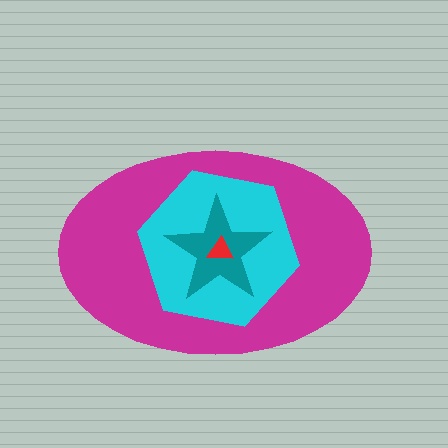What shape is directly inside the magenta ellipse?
The cyan hexagon.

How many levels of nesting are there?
4.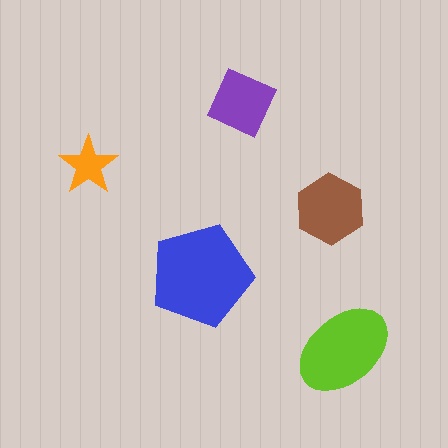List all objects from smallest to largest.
The orange star, the purple square, the brown hexagon, the lime ellipse, the blue pentagon.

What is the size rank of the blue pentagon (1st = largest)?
1st.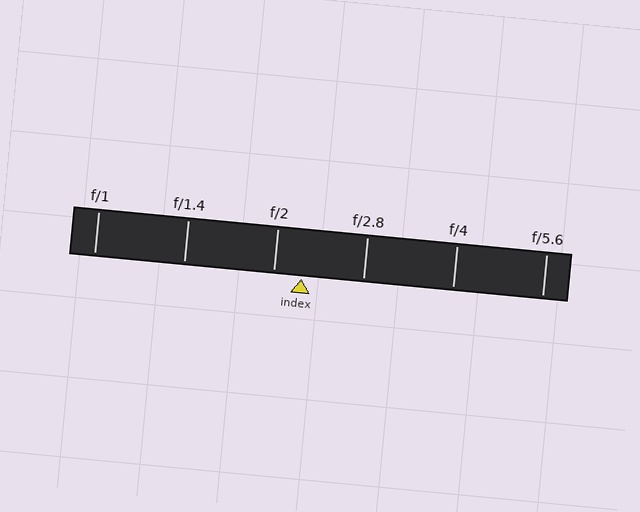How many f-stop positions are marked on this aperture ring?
There are 6 f-stop positions marked.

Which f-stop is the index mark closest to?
The index mark is closest to f/2.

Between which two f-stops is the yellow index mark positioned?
The index mark is between f/2 and f/2.8.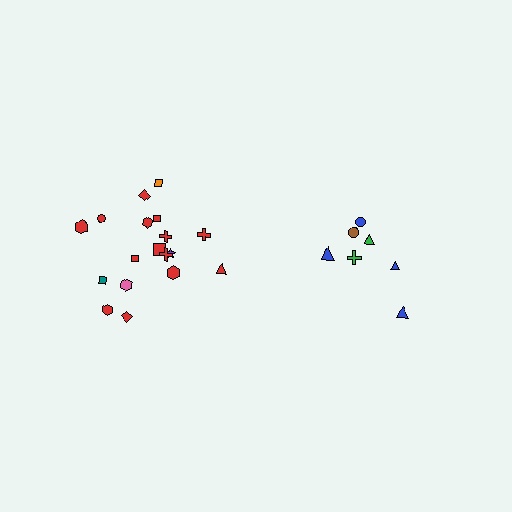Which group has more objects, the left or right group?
The left group.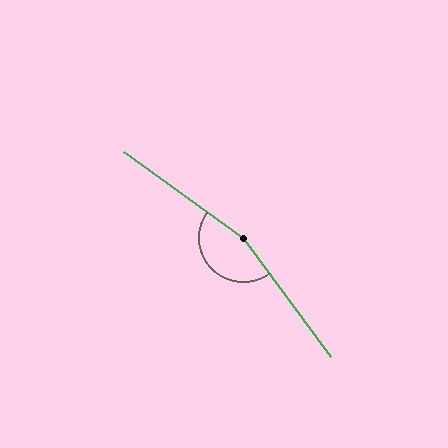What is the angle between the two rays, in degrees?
Approximately 162 degrees.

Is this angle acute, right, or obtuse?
It is obtuse.